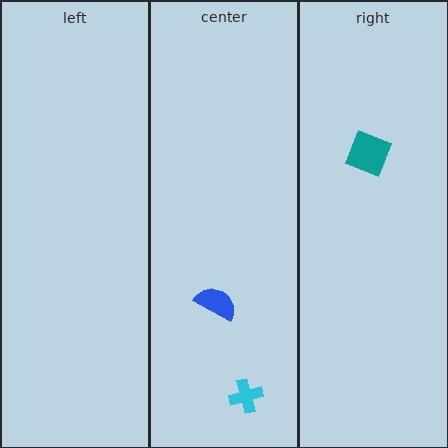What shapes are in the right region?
The teal diamond.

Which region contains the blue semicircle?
The center region.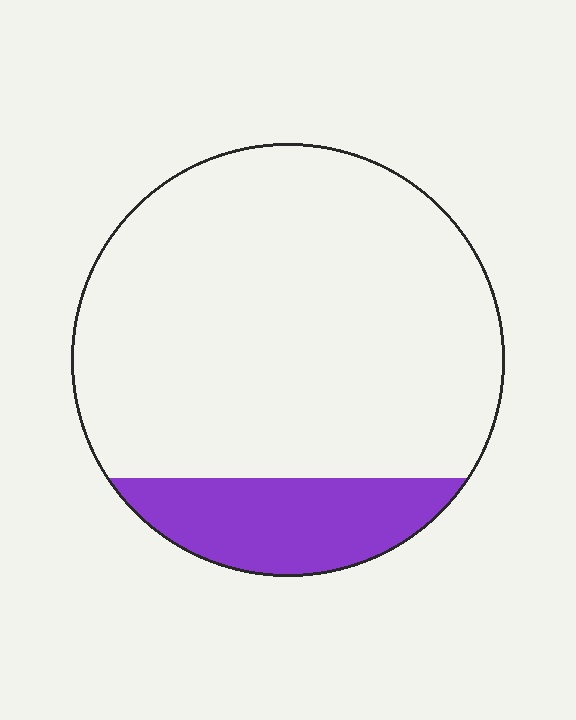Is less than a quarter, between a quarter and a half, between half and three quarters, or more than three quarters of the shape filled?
Less than a quarter.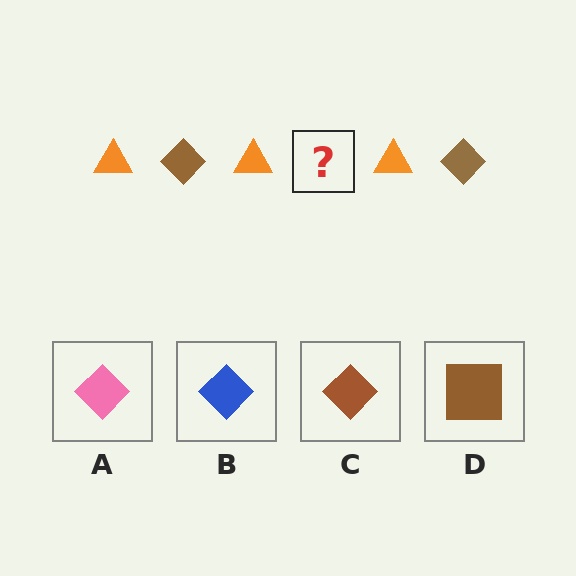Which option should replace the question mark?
Option C.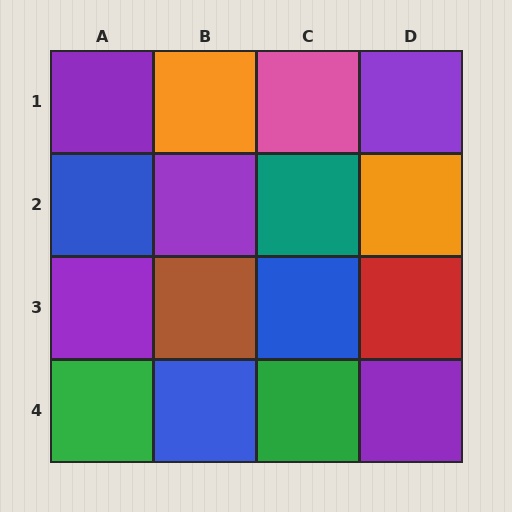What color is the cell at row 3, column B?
Brown.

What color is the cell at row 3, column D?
Red.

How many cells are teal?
1 cell is teal.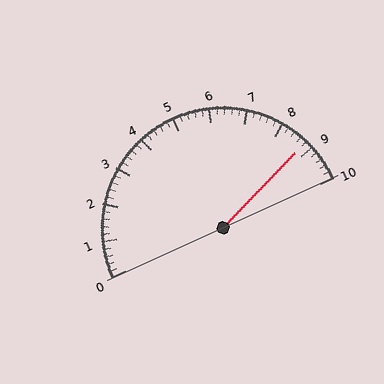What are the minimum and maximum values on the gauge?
The gauge ranges from 0 to 10.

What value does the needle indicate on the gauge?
The needle indicates approximately 8.8.